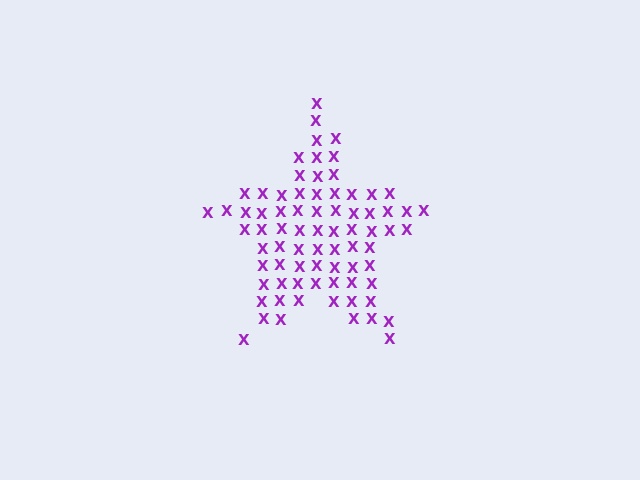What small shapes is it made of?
It is made of small letter X's.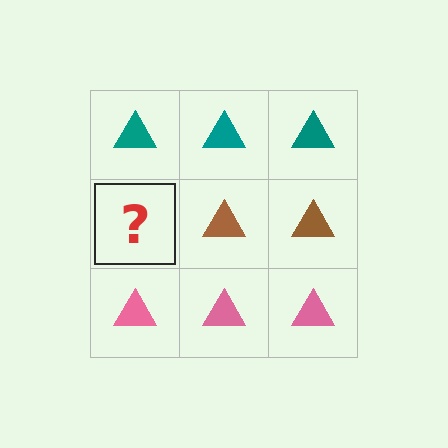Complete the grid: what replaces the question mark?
The question mark should be replaced with a brown triangle.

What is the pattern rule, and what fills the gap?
The rule is that each row has a consistent color. The gap should be filled with a brown triangle.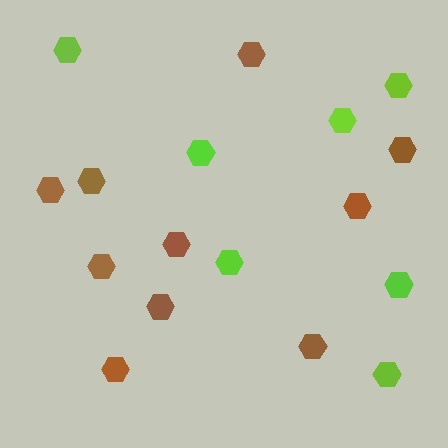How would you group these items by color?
There are 2 groups: one group of lime hexagons (7) and one group of brown hexagons (10).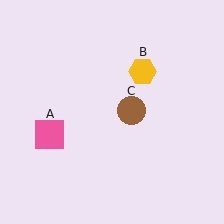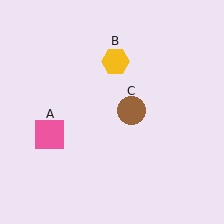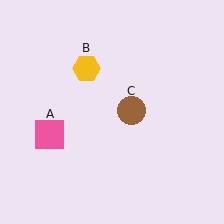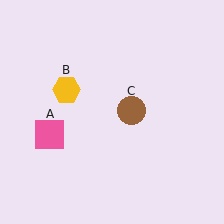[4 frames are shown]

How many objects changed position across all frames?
1 object changed position: yellow hexagon (object B).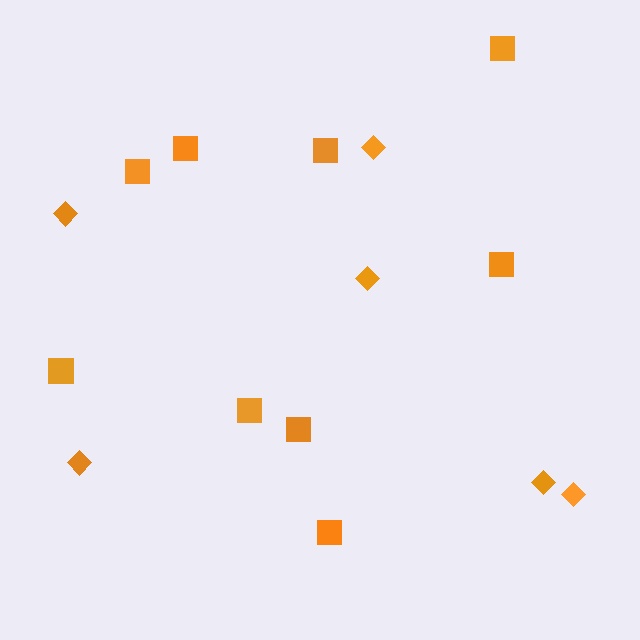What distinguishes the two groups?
There are 2 groups: one group of squares (9) and one group of diamonds (6).